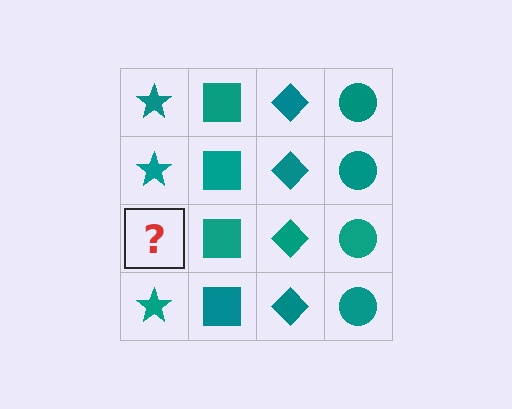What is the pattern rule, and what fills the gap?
The rule is that each column has a consistent shape. The gap should be filled with a teal star.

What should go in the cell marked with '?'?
The missing cell should contain a teal star.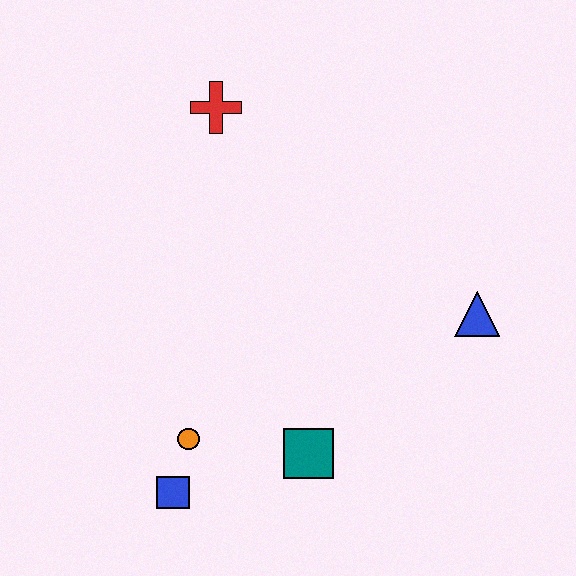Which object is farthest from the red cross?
The blue square is farthest from the red cross.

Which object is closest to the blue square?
The orange circle is closest to the blue square.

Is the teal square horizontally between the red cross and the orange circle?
No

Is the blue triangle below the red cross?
Yes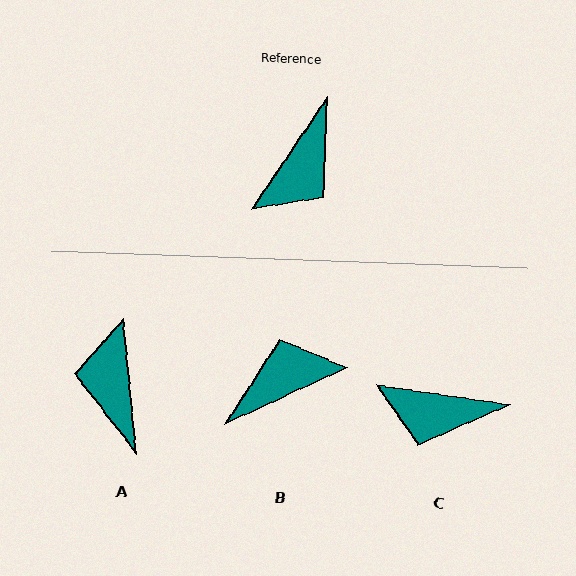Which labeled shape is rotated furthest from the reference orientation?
B, about 149 degrees away.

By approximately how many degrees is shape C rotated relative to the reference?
Approximately 64 degrees clockwise.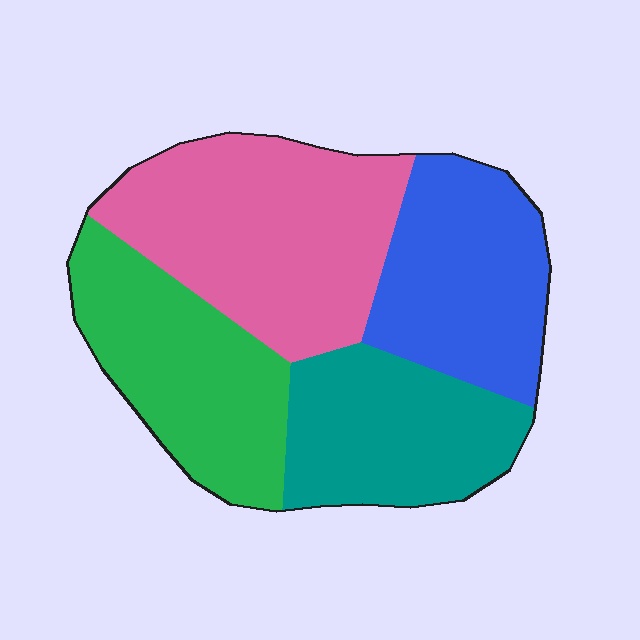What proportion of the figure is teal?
Teal covers 21% of the figure.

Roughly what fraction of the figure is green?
Green covers about 25% of the figure.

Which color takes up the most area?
Pink, at roughly 30%.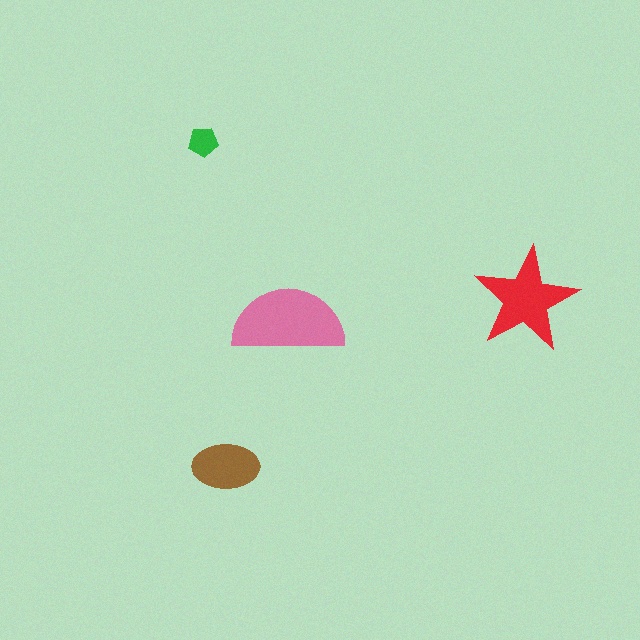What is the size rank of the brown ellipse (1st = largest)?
3rd.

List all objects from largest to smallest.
The pink semicircle, the red star, the brown ellipse, the green pentagon.